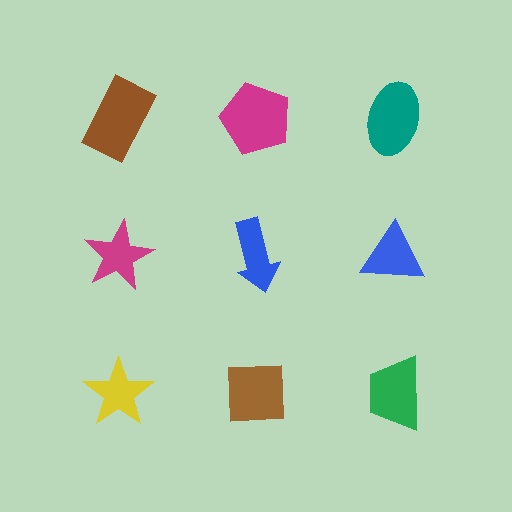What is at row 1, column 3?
A teal ellipse.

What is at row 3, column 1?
A yellow star.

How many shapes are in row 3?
3 shapes.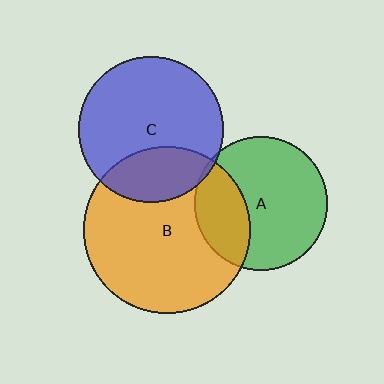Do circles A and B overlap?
Yes.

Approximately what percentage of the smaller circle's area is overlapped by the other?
Approximately 30%.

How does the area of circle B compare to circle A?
Approximately 1.5 times.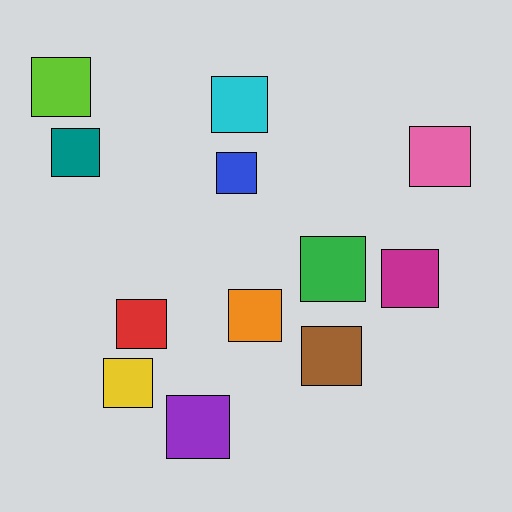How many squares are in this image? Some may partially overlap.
There are 12 squares.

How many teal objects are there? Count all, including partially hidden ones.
There is 1 teal object.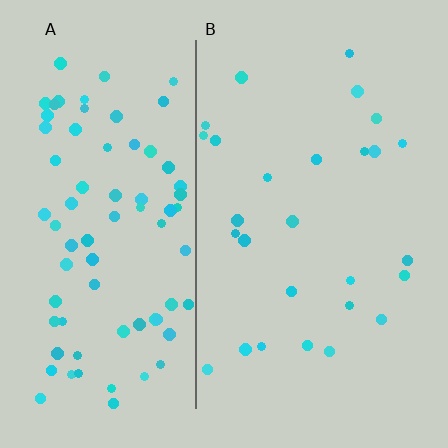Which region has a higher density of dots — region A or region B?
A (the left).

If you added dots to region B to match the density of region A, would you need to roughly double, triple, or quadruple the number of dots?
Approximately triple.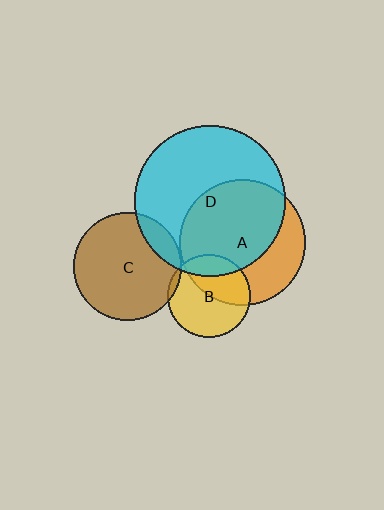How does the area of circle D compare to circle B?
Approximately 3.4 times.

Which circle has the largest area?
Circle D (cyan).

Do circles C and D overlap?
Yes.